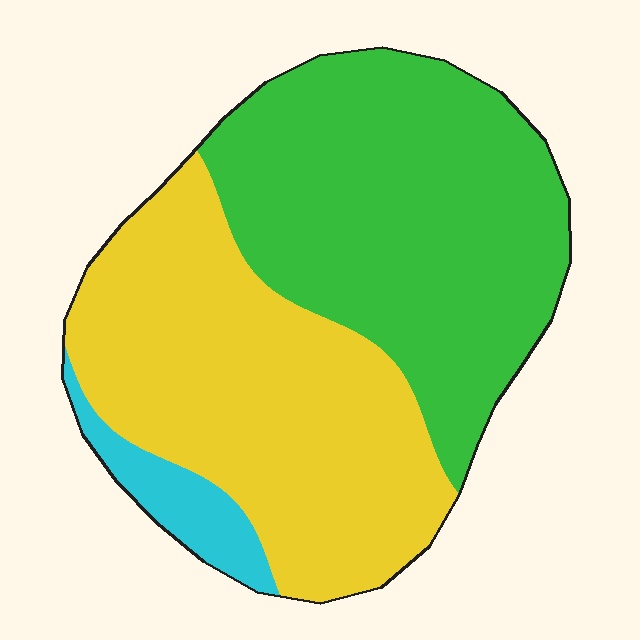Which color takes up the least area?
Cyan, at roughly 5%.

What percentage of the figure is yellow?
Yellow covers roughly 45% of the figure.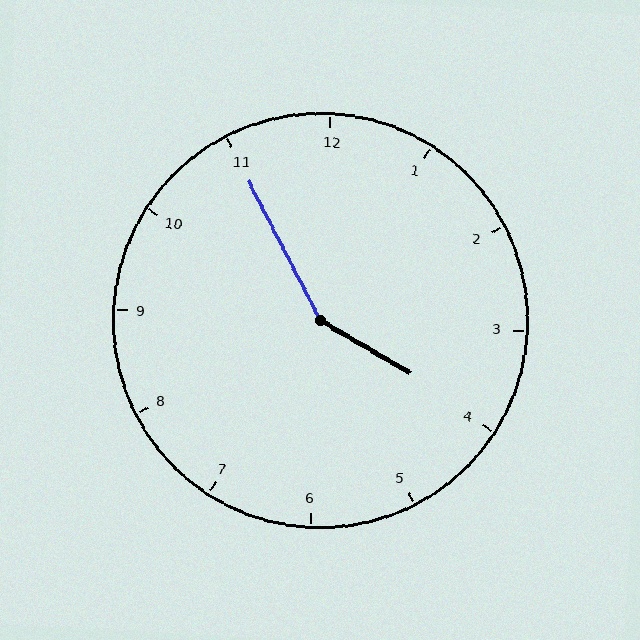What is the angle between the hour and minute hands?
Approximately 148 degrees.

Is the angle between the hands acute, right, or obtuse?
It is obtuse.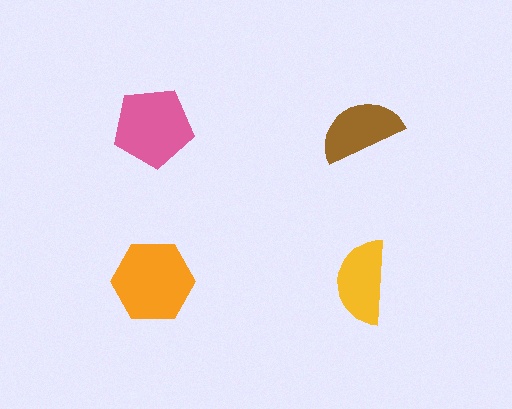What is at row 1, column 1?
A pink pentagon.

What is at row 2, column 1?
An orange hexagon.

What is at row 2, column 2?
A yellow semicircle.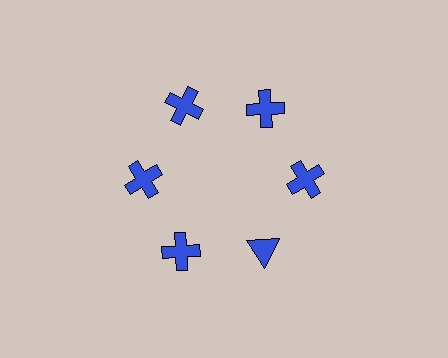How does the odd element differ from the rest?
It has a different shape: triangle instead of cross.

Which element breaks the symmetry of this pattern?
The blue triangle at roughly the 5 o'clock position breaks the symmetry. All other shapes are blue crosses.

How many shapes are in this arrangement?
There are 6 shapes arranged in a ring pattern.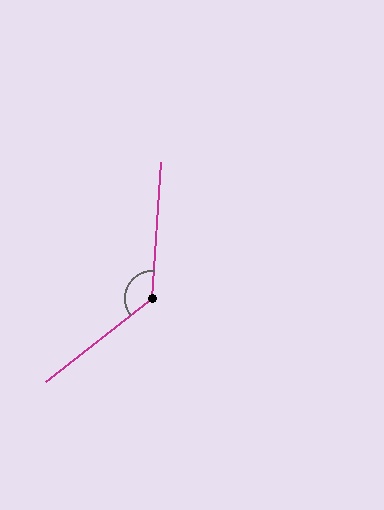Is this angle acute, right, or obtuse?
It is obtuse.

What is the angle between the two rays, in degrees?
Approximately 132 degrees.